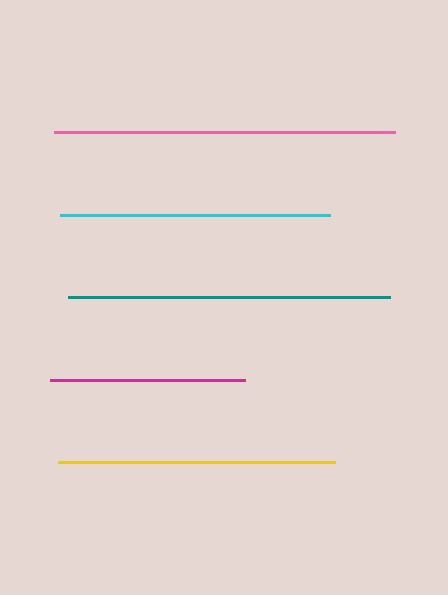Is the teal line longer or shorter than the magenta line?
The teal line is longer than the magenta line.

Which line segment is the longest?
The pink line is the longest at approximately 341 pixels.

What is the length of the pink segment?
The pink segment is approximately 341 pixels long.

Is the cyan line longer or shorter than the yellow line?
The yellow line is longer than the cyan line.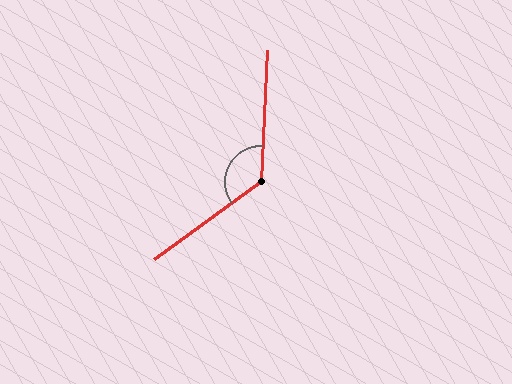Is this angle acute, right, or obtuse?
It is obtuse.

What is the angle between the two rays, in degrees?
Approximately 128 degrees.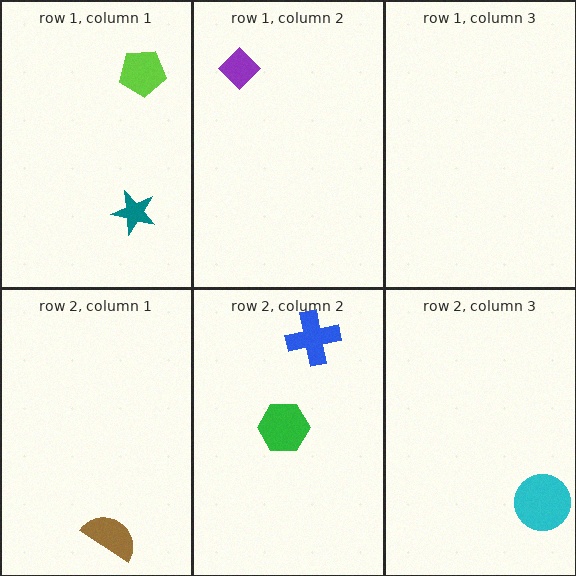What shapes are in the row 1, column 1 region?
The lime pentagon, the teal star.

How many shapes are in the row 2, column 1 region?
1.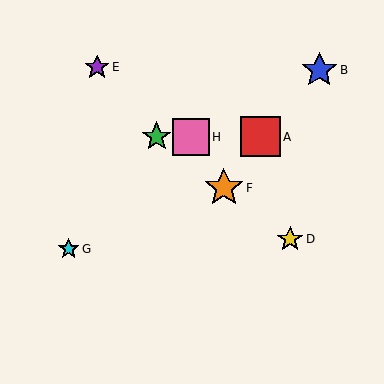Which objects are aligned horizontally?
Objects A, C, H are aligned horizontally.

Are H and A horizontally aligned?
Yes, both are at y≈137.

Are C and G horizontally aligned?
No, C is at y≈137 and G is at y≈249.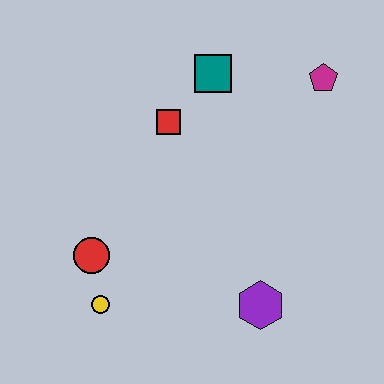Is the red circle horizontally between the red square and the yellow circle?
No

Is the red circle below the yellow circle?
No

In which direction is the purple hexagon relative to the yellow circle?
The purple hexagon is to the right of the yellow circle.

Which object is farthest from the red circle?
The magenta pentagon is farthest from the red circle.